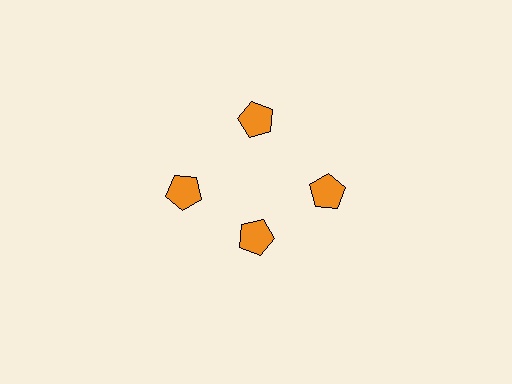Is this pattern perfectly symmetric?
No. The 4 orange pentagons are arranged in a ring, but one element near the 6 o'clock position is pulled inward toward the center, breaking the 4-fold rotational symmetry.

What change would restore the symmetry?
The symmetry would be restored by moving it outward, back onto the ring so that all 4 pentagons sit at equal angles and equal distance from the center.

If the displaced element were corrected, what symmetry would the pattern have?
It would have 4-fold rotational symmetry — the pattern would map onto itself every 90 degrees.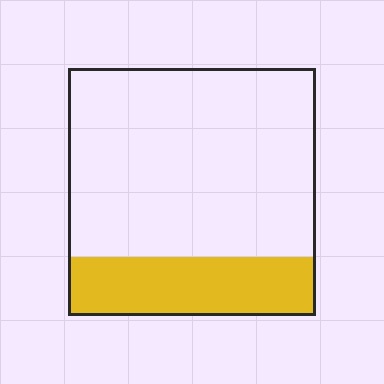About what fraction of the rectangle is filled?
About one quarter (1/4).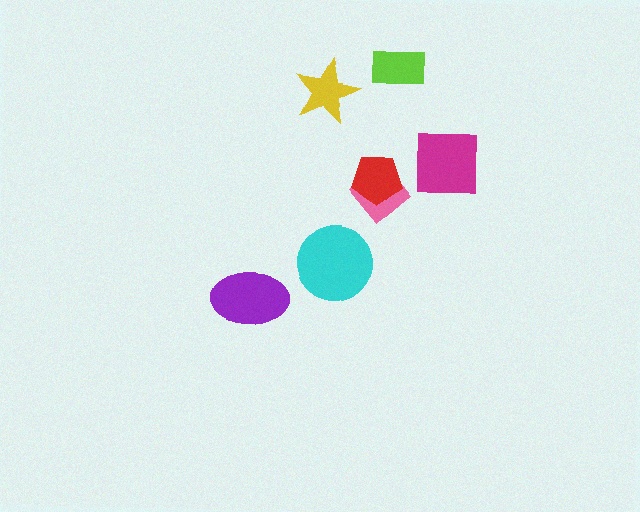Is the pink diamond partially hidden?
Yes, it is partially covered by another shape.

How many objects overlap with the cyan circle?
0 objects overlap with the cyan circle.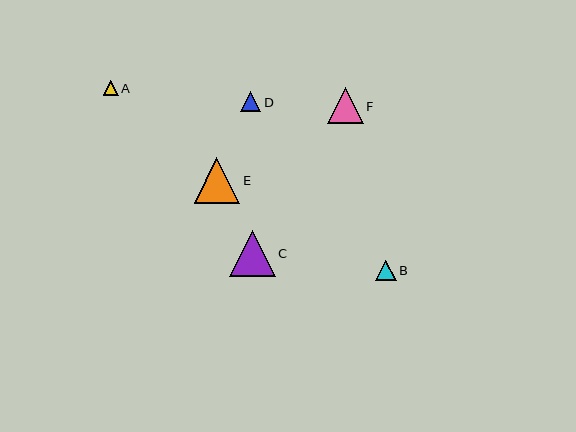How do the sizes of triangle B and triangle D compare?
Triangle B and triangle D are approximately the same size.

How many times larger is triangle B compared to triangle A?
Triangle B is approximately 1.4 times the size of triangle A.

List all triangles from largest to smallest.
From largest to smallest: C, E, F, B, D, A.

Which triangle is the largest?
Triangle C is the largest with a size of approximately 46 pixels.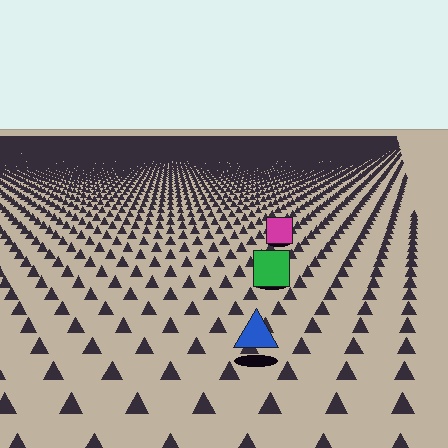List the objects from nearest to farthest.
From nearest to farthest: the blue triangle, the green square, the magenta square.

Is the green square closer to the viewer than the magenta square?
Yes. The green square is closer — you can tell from the texture gradient: the ground texture is coarser near it.